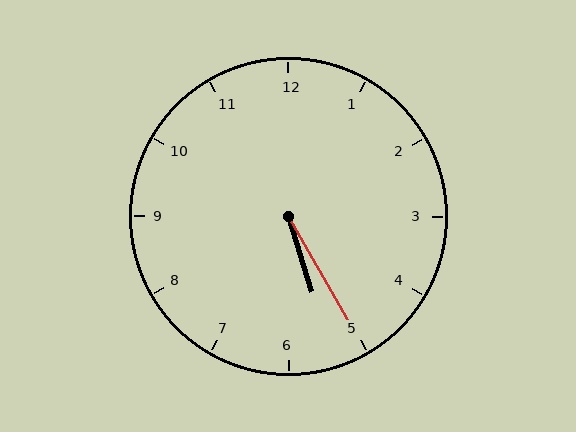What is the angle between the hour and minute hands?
Approximately 12 degrees.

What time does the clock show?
5:25.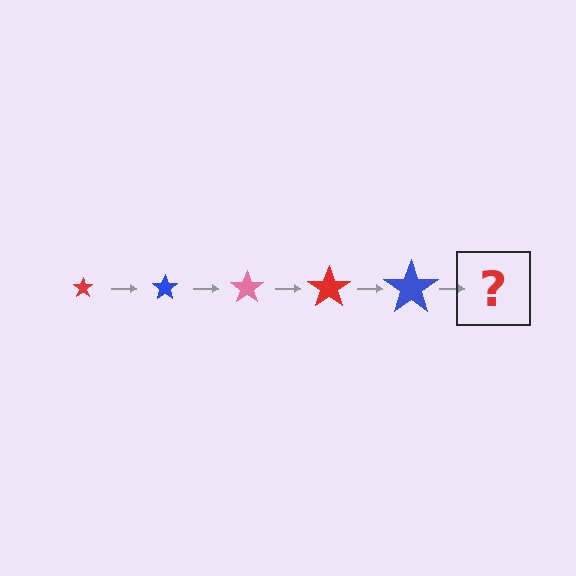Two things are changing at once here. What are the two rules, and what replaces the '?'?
The two rules are that the star grows larger each step and the color cycles through red, blue, and pink. The '?' should be a pink star, larger than the previous one.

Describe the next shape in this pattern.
It should be a pink star, larger than the previous one.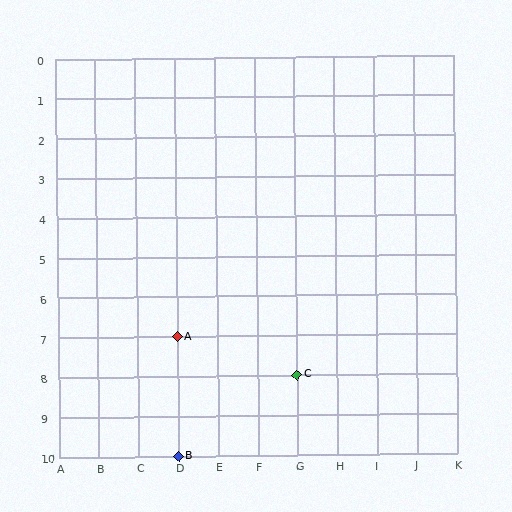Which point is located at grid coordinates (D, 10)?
Point B is at (D, 10).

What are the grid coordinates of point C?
Point C is at grid coordinates (G, 8).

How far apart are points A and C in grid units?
Points A and C are 3 columns and 1 row apart (about 3.2 grid units diagonally).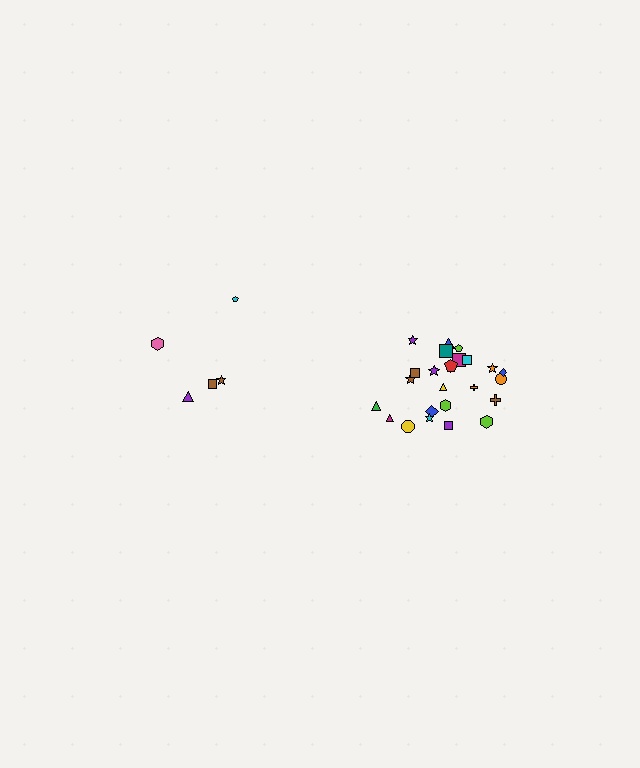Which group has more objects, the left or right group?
The right group.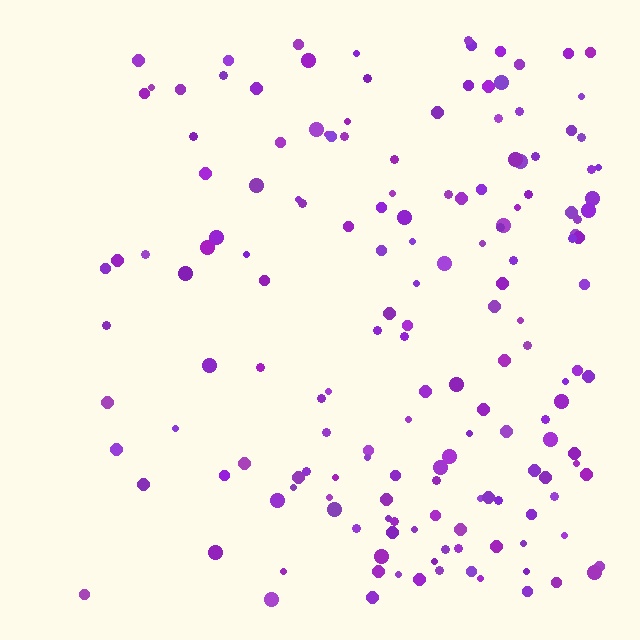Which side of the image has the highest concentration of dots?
The right.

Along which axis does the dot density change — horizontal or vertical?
Horizontal.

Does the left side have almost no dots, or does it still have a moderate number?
Still a moderate number, just noticeably fewer than the right.